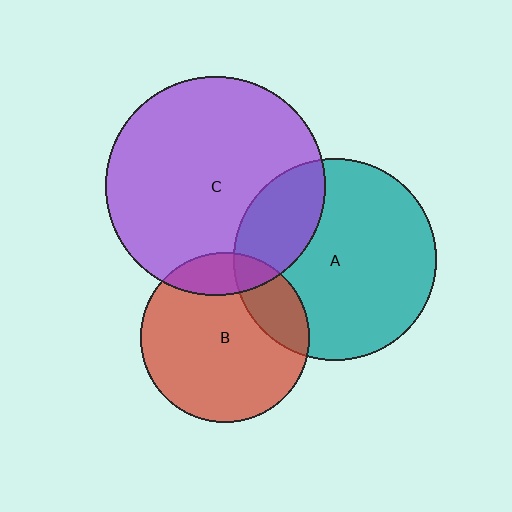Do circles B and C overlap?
Yes.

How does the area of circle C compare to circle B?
Approximately 1.7 times.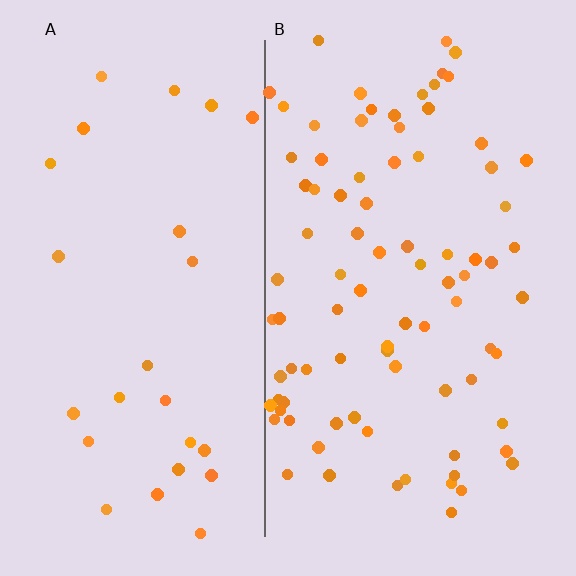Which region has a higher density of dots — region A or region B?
B (the right).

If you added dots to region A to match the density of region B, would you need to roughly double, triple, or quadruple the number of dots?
Approximately triple.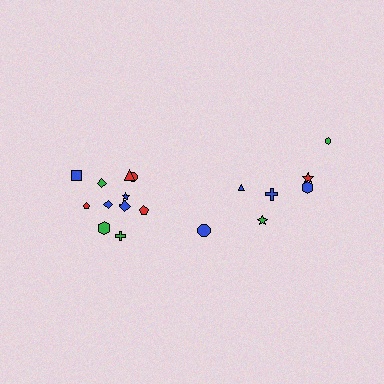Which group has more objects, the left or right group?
The left group.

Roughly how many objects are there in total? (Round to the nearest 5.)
Roughly 20 objects in total.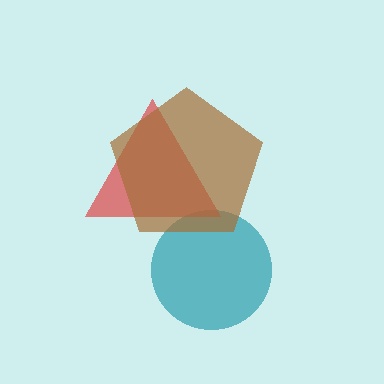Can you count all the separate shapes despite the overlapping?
Yes, there are 3 separate shapes.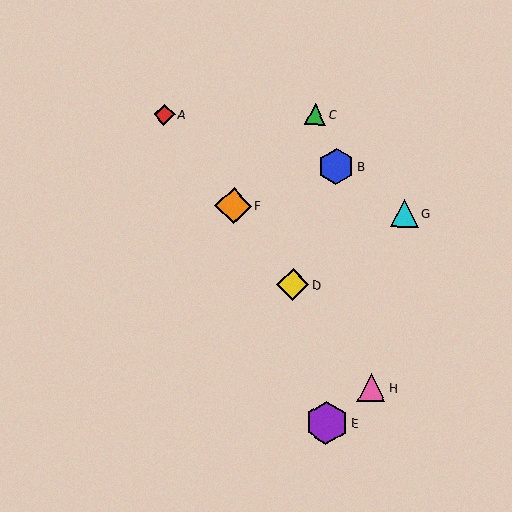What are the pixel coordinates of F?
Object F is at (233, 206).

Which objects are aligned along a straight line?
Objects A, D, F, H are aligned along a straight line.